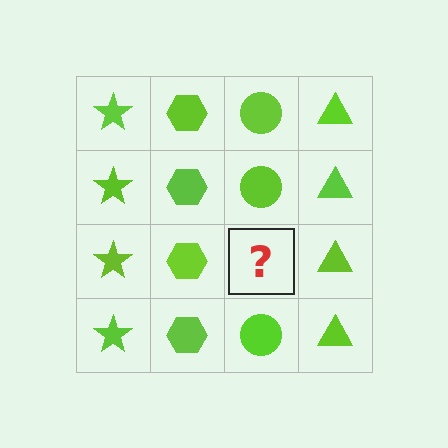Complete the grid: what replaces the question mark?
The question mark should be replaced with a lime circle.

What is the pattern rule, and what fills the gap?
The rule is that each column has a consistent shape. The gap should be filled with a lime circle.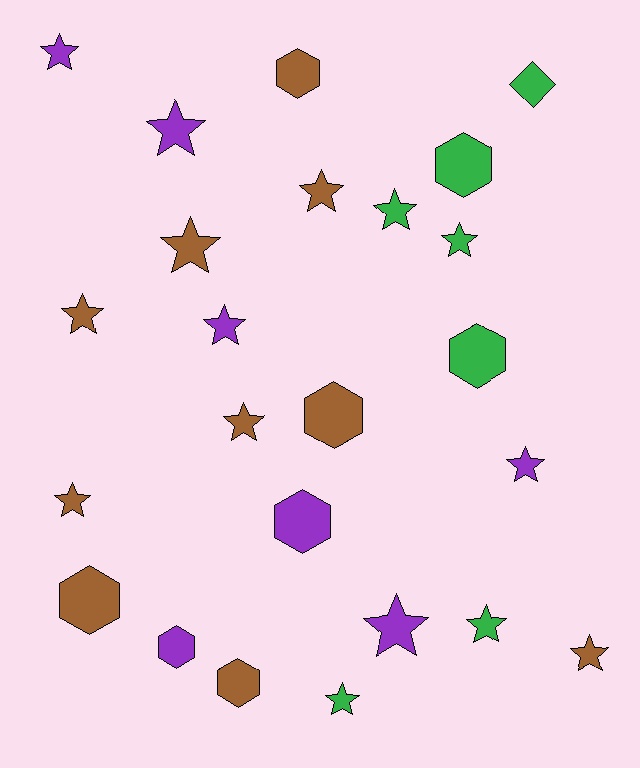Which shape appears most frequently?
Star, with 15 objects.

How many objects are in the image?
There are 24 objects.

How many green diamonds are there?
There is 1 green diamond.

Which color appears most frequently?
Brown, with 10 objects.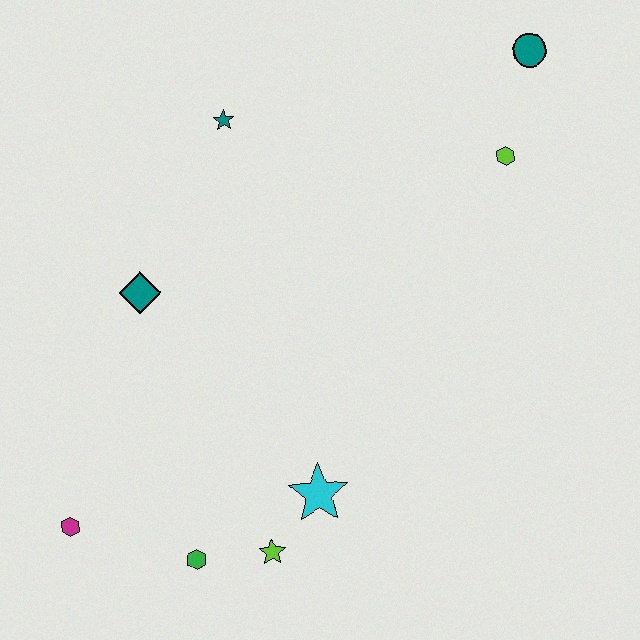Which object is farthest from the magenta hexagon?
The teal circle is farthest from the magenta hexagon.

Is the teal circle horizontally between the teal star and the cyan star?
No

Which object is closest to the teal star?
The teal diamond is closest to the teal star.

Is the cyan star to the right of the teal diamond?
Yes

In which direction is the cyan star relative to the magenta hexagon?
The cyan star is to the right of the magenta hexagon.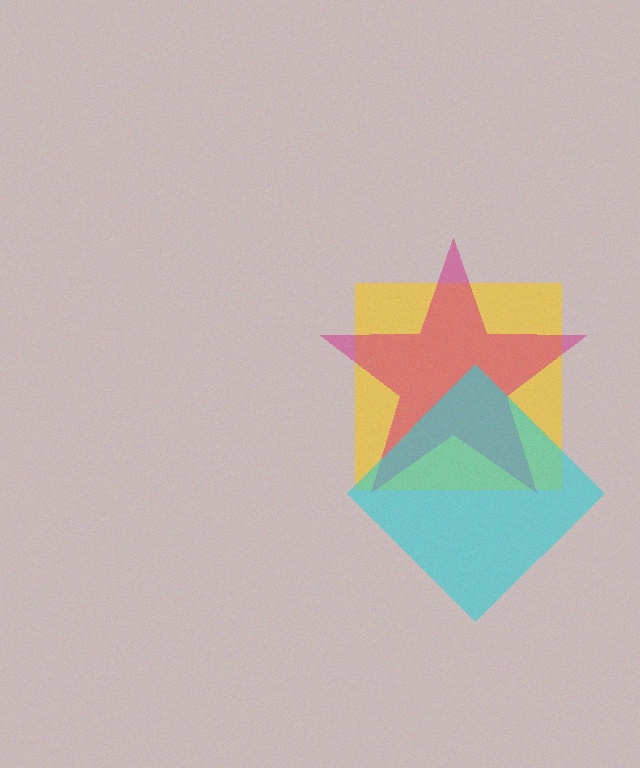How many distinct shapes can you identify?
There are 3 distinct shapes: a yellow square, a magenta star, a cyan diamond.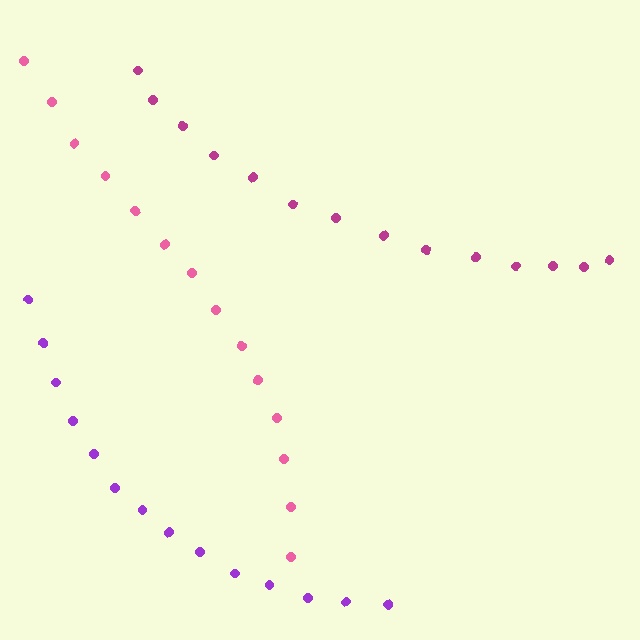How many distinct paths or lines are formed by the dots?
There are 3 distinct paths.